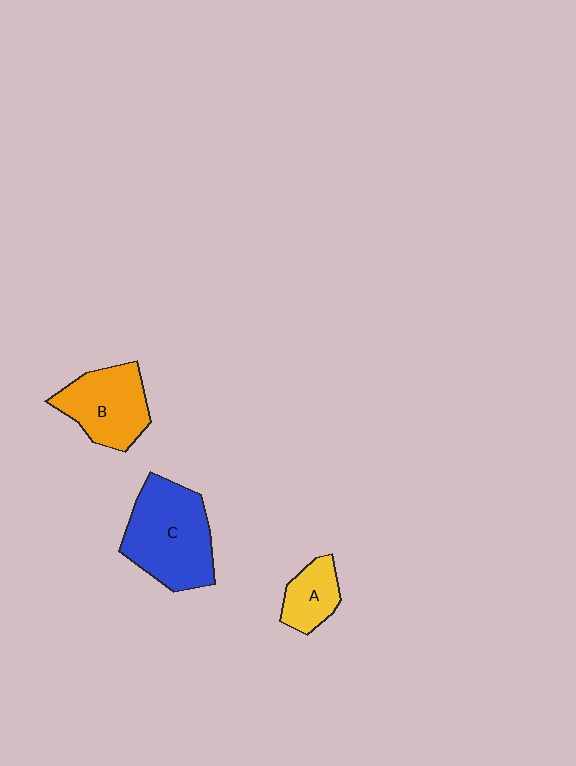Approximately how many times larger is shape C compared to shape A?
Approximately 2.4 times.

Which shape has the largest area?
Shape C (blue).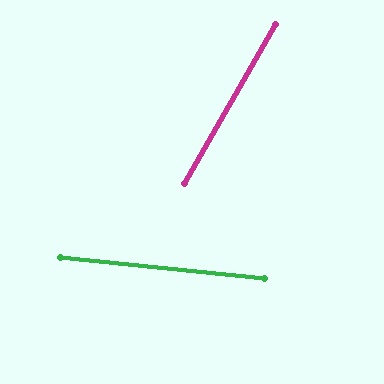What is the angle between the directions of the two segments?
Approximately 66 degrees.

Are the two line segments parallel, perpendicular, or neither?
Neither parallel nor perpendicular — they differ by about 66°.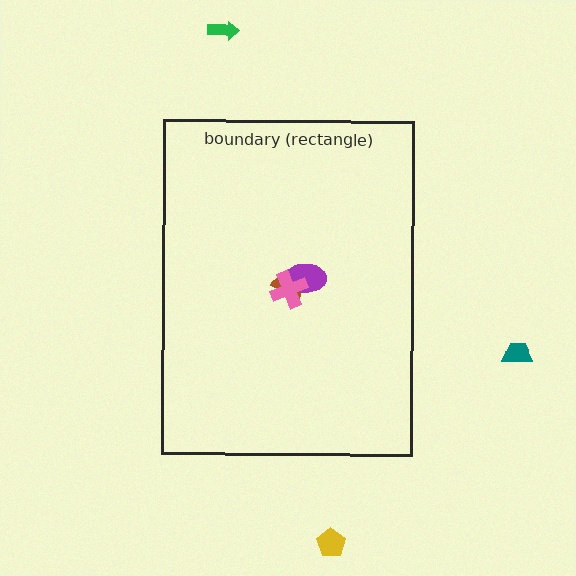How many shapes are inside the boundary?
3 inside, 3 outside.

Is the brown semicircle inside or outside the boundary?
Inside.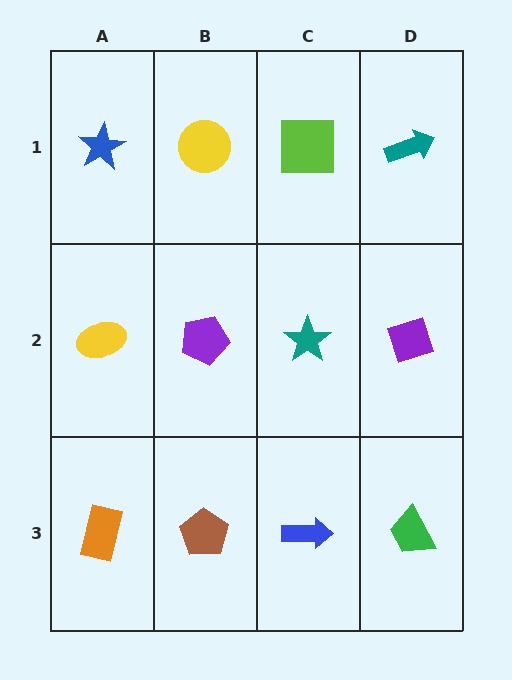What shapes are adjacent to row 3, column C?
A teal star (row 2, column C), a brown pentagon (row 3, column B), a green trapezoid (row 3, column D).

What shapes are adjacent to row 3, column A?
A yellow ellipse (row 2, column A), a brown pentagon (row 3, column B).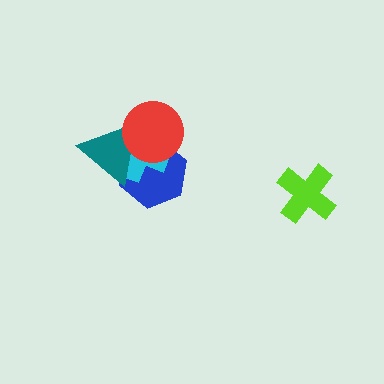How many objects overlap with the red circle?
3 objects overlap with the red circle.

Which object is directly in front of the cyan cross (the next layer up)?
The teal triangle is directly in front of the cyan cross.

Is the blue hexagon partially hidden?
Yes, it is partially covered by another shape.